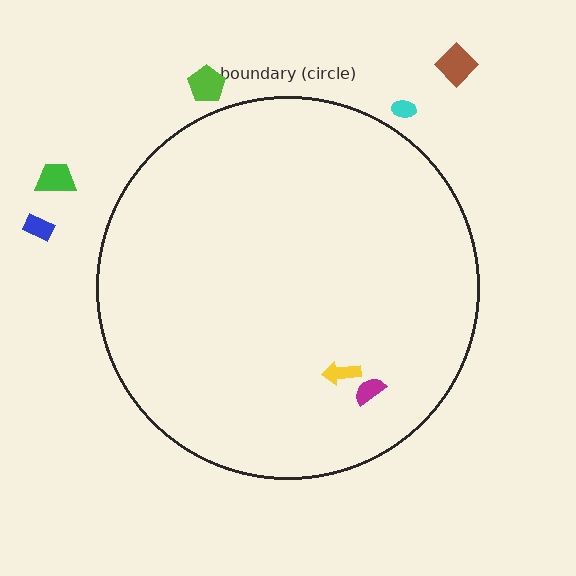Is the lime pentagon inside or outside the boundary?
Outside.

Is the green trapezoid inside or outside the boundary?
Outside.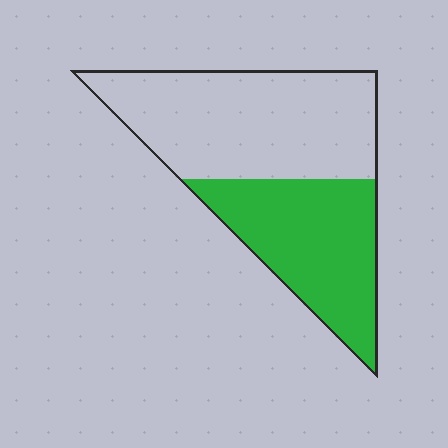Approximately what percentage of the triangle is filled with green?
Approximately 40%.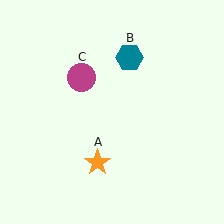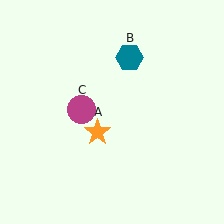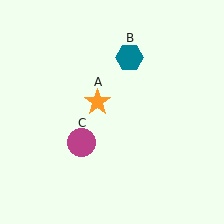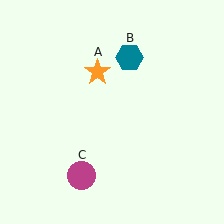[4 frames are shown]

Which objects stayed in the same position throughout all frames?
Teal hexagon (object B) remained stationary.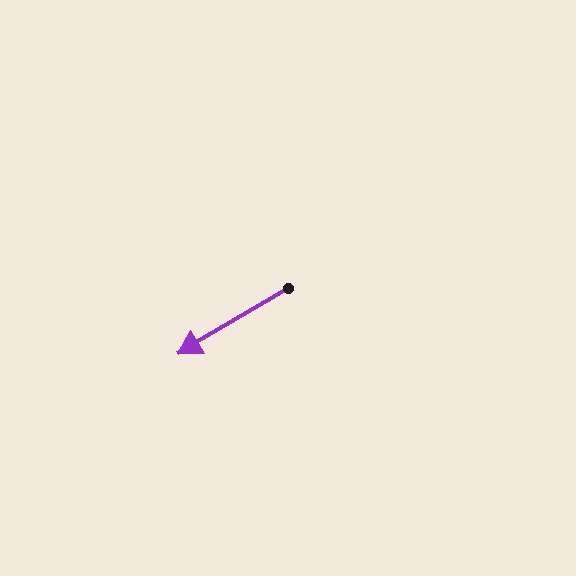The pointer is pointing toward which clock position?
Roughly 8 o'clock.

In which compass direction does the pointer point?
Southwest.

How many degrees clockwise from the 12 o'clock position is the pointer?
Approximately 239 degrees.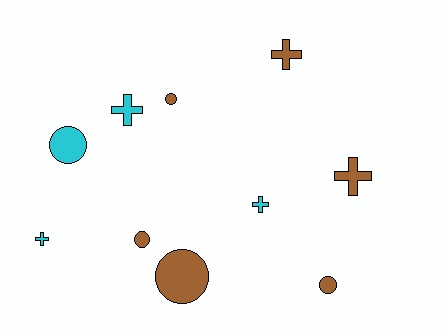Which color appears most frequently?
Brown, with 6 objects.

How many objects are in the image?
There are 10 objects.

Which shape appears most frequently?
Circle, with 5 objects.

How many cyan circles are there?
There is 1 cyan circle.